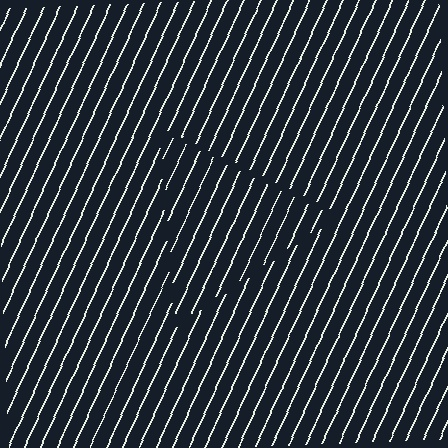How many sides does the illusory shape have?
3 sides — the line-ends trace a triangle.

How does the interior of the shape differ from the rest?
The interior of the shape contains the same grating, shifted by half a period — the contour is defined by the phase discontinuity where line-ends from the inner and outer gratings abut.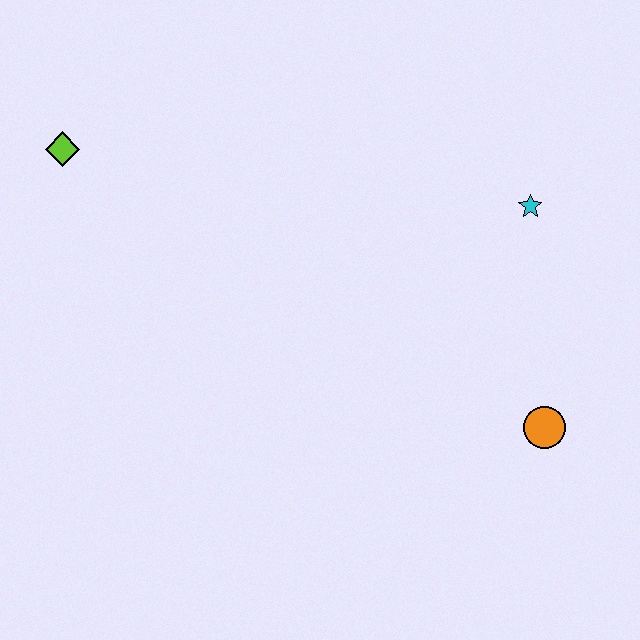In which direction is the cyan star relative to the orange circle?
The cyan star is above the orange circle.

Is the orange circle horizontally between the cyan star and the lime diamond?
No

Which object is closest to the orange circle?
The cyan star is closest to the orange circle.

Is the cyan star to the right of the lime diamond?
Yes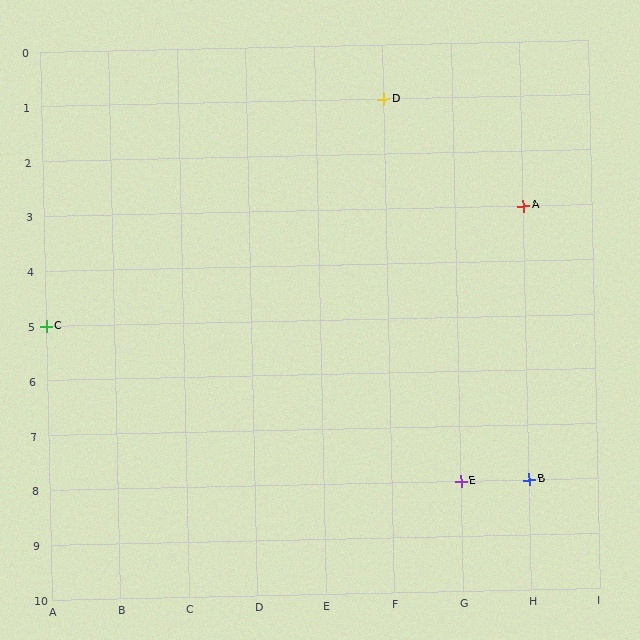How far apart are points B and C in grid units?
Points B and C are 7 columns and 3 rows apart (about 7.6 grid units diagonally).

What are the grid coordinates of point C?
Point C is at grid coordinates (A, 5).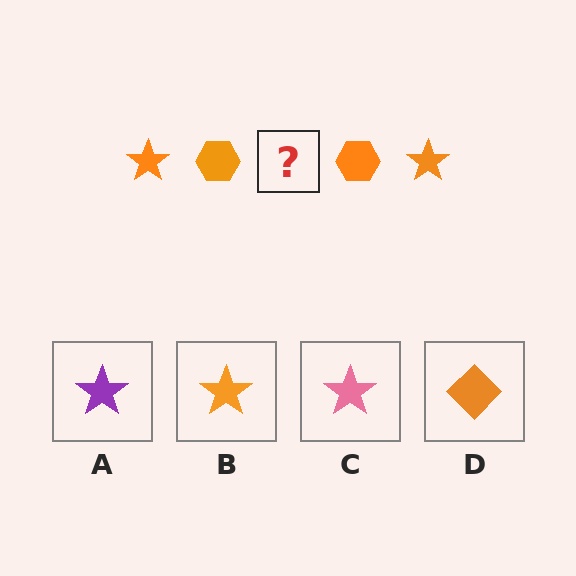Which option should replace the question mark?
Option B.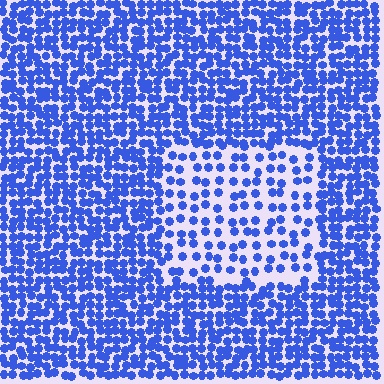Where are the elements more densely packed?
The elements are more densely packed outside the rectangle boundary.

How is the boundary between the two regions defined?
The boundary is defined by a change in element density (approximately 2.1x ratio). All elements are the same color, size, and shape.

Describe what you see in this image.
The image contains small blue elements arranged at two different densities. A rectangle-shaped region is visible where the elements are less densely packed than the surrounding area.